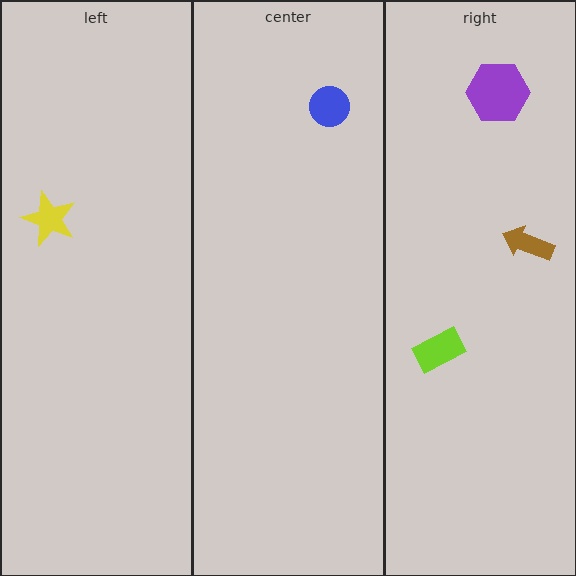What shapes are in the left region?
The yellow star.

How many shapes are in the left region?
1.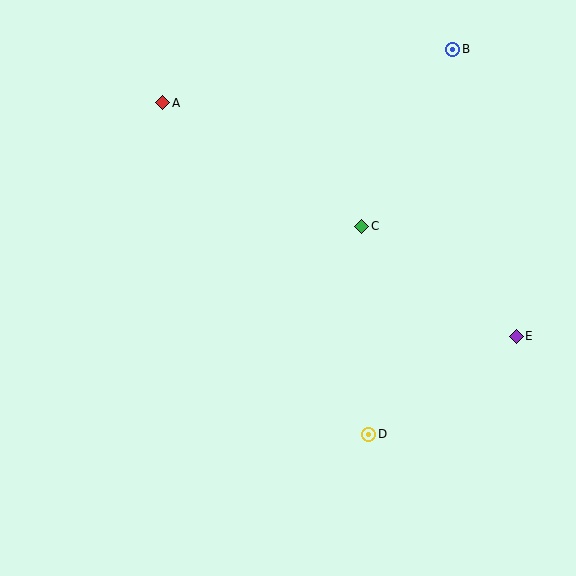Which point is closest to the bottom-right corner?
Point E is closest to the bottom-right corner.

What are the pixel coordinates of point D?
Point D is at (369, 434).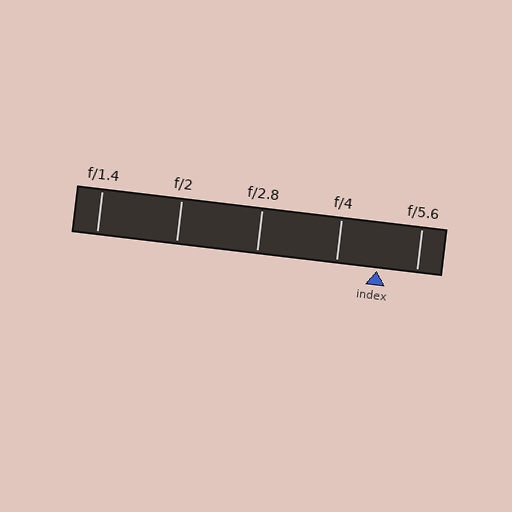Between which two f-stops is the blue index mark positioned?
The index mark is between f/4 and f/5.6.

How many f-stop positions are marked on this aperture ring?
There are 5 f-stop positions marked.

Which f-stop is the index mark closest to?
The index mark is closest to f/5.6.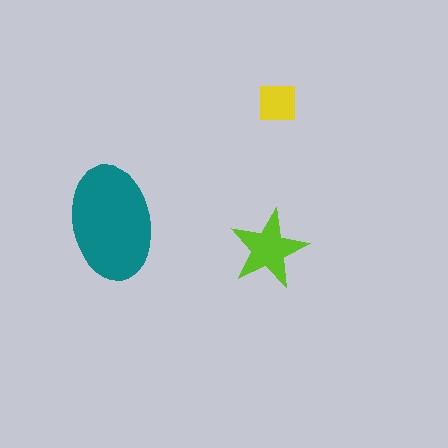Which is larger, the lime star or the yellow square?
The lime star.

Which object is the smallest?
The yellow square.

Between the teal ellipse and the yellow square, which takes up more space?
The teal ellipse.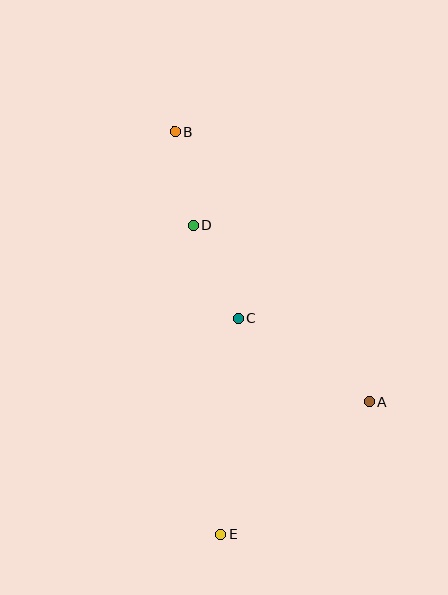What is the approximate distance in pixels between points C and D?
The distance between C and D is approximately 103 pixels.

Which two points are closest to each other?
Points B and D are closest to each other.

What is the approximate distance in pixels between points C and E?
The distance between C and E is approximately 217 pixels.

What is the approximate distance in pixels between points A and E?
The distance between A and E is approximately 199 pixels.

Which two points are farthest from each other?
Points B and E are farthest from each other.